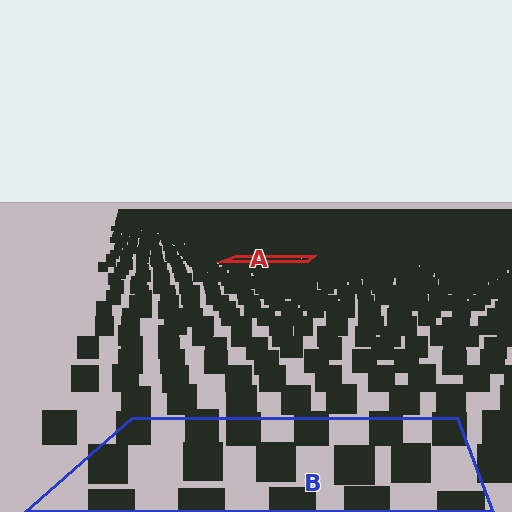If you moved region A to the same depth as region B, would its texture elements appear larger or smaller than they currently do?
They would appear larger. At a closer depth, the same texture elements are projected at a bigger on-screen size.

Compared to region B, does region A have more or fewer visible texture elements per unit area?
Region A has more texture elements per unit area — they are packed more densely because it is farther away.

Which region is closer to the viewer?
Region B is closer. The texture elements there are larger and more spread out.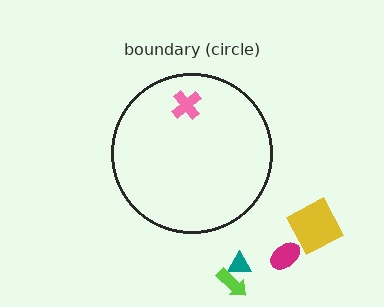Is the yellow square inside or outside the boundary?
Outside.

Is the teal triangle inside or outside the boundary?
Outside.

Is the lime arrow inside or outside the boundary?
Outside.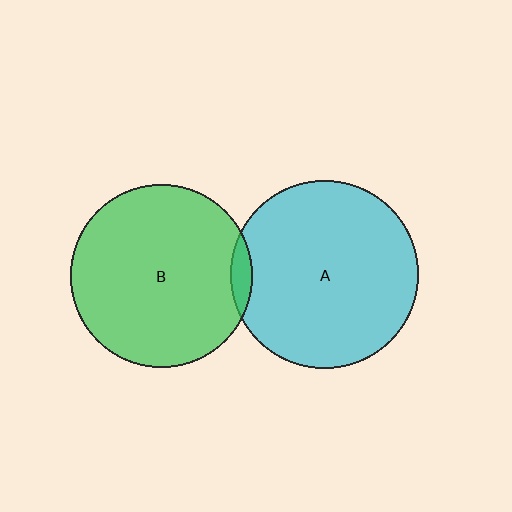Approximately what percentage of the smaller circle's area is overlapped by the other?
Approximately 5%.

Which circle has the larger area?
Circle A (cyan).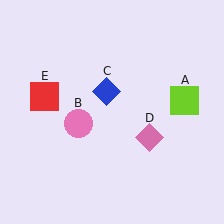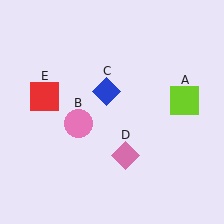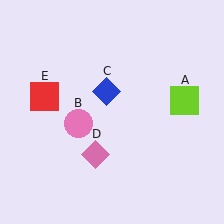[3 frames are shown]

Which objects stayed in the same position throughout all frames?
Lime square (object A) and pink circle (object B) and blue diamond (object C) and red square (object E) remained stationary.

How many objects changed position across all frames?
1 object changed position: pink diamond (object D).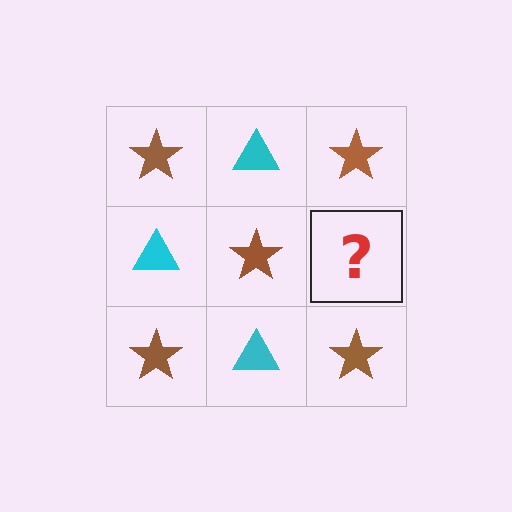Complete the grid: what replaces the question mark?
The question mark should be replaced with a cyan triangle.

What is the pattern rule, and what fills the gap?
The rule is that it alternates brown star and cyan triangle in a checkerboard pattern. The gap should be filled with a cyan triangle.